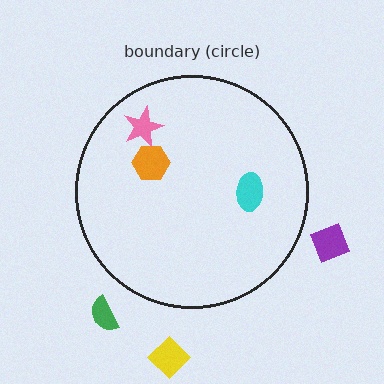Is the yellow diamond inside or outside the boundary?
Outside.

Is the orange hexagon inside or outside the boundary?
Inside.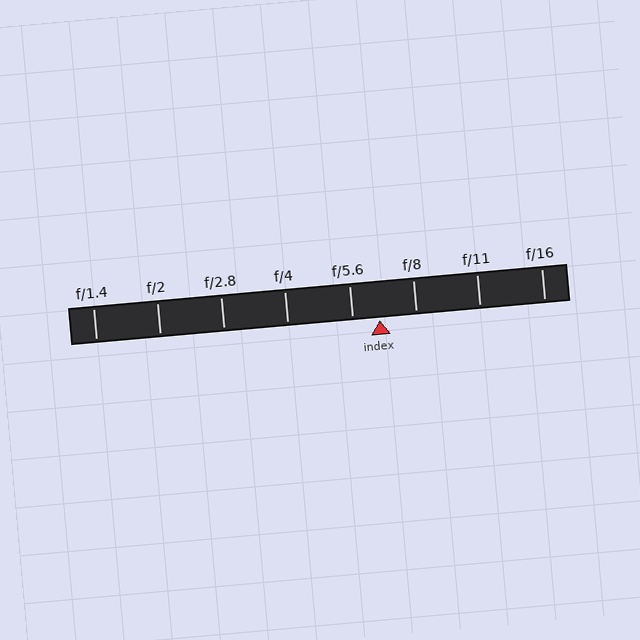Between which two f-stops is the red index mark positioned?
The index mark is between f/5.6 and f/8.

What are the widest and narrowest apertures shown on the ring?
The widest aperture shown is f/1.4 and the narrowest is f/16.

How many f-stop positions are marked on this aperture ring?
There are 8 f-stop positions marked.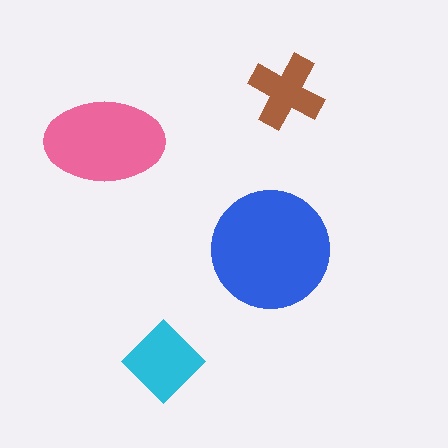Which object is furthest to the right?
The brown cross is rightmost.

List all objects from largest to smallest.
The blue circle, the pink ellipse, the cyan diamond, the brown cross.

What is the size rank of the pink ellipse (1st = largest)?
2nd.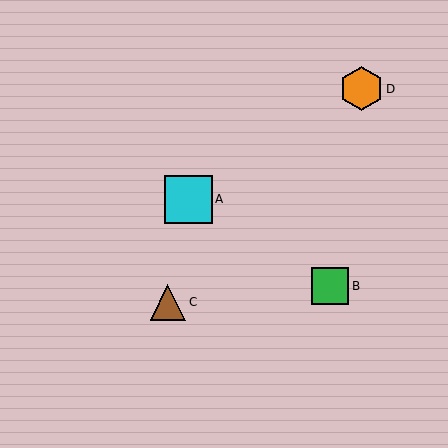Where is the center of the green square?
The center of the green square is at (330, 286).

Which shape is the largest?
The cyan square (labeled A) is the largest.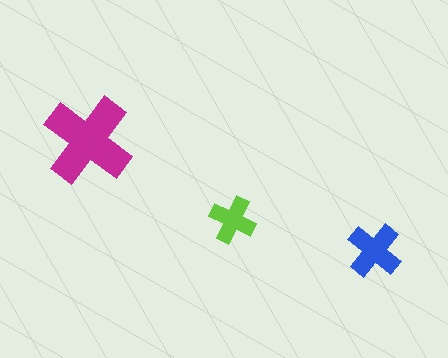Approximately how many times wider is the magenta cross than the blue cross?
About 1.5 times wider.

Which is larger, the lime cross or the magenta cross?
The magenta one.